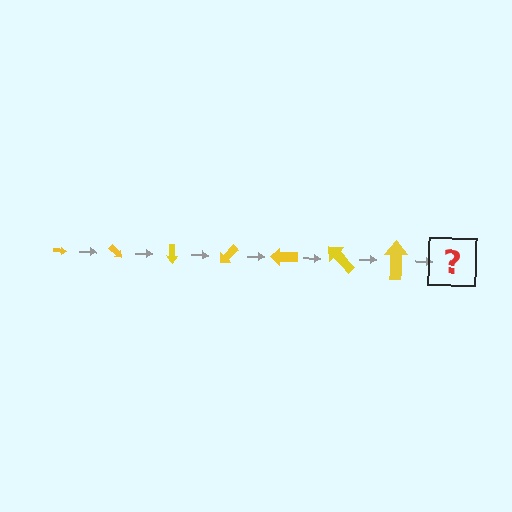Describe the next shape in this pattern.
It should be an arrow, larger than the previous one and rotated 315 degrees from the start.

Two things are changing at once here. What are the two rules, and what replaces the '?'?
The two rules are that the arrow grows larger each step and it rotates 45 degrees each step. The '?' should be an arrow, larger than the previous one and rotated 315 degrees from the start.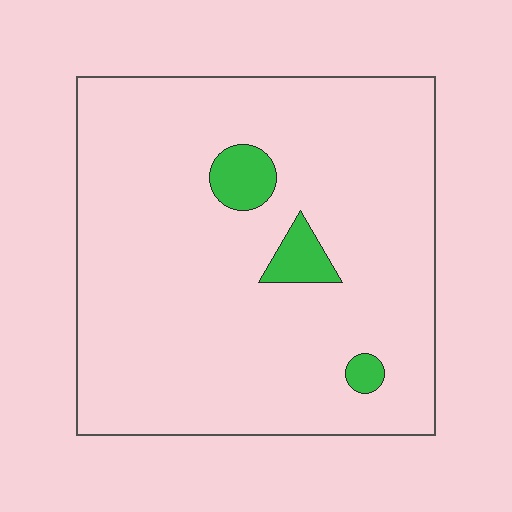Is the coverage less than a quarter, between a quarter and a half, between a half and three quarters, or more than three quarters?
Less than a quarter.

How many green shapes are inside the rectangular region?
3.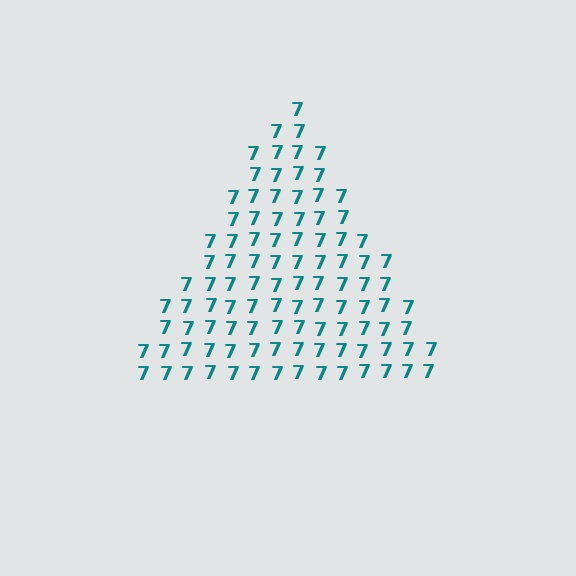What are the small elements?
The small elements are digit 7's.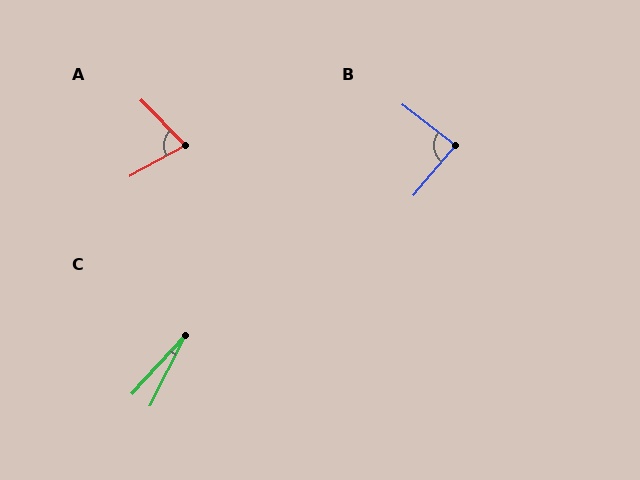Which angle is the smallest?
C, at approximately 15 degrees.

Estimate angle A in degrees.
Approximately 74 degrees.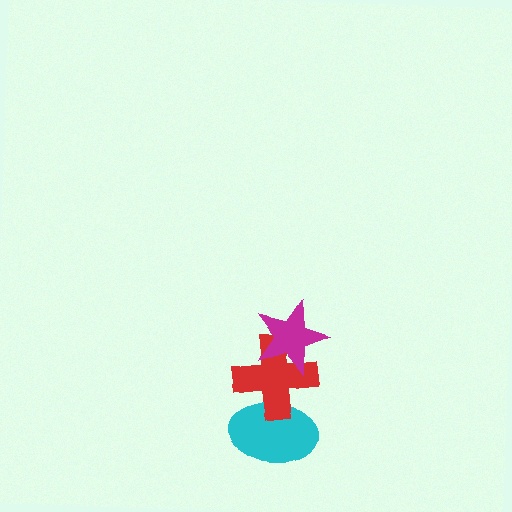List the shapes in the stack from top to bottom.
From top to bottom: the magenta star, the red cross, the cyan ellipse.